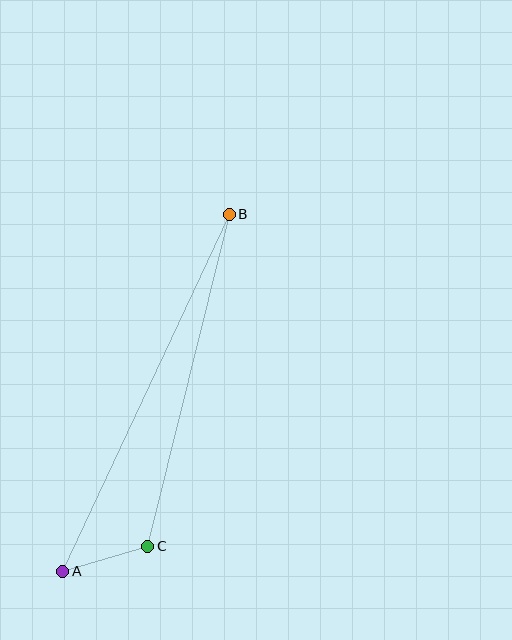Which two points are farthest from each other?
Points A and B are farthest from each other.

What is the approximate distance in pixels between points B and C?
The distance between B and C is approximately 342 pixels.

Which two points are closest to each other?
Points A and C are closest to each other.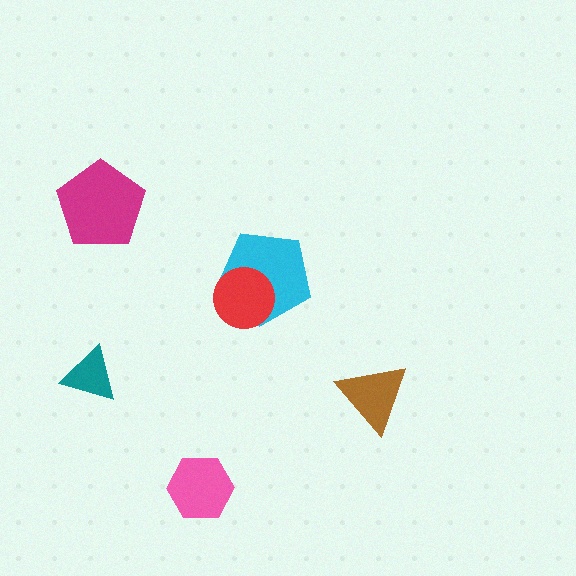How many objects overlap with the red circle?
1 object overlaps with the red circle.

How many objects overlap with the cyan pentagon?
1 object overlaps with the cyan pentagon.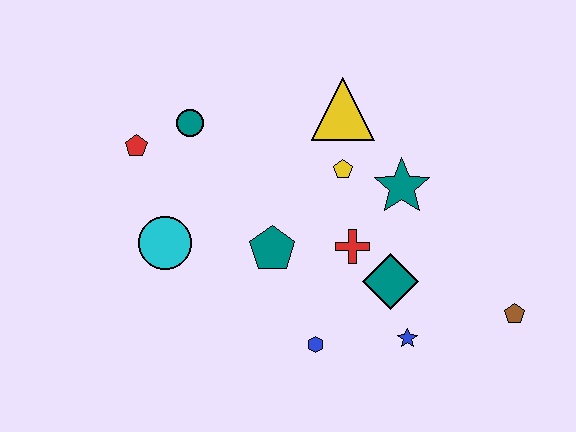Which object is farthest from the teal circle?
The brown pentagon is farthest from the teal circle.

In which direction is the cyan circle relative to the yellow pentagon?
The cyan circle is to the left of the yellow pentagon.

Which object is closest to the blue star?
The teal diamond is closest to the blue star.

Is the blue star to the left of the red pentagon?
No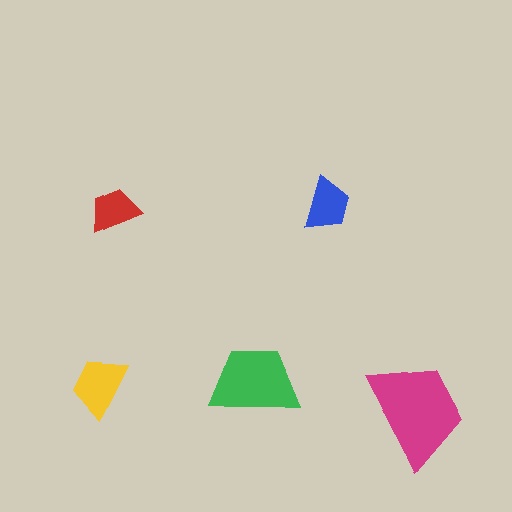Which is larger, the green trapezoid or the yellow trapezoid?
The green one.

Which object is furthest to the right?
The magenta trapezoid is rightmost.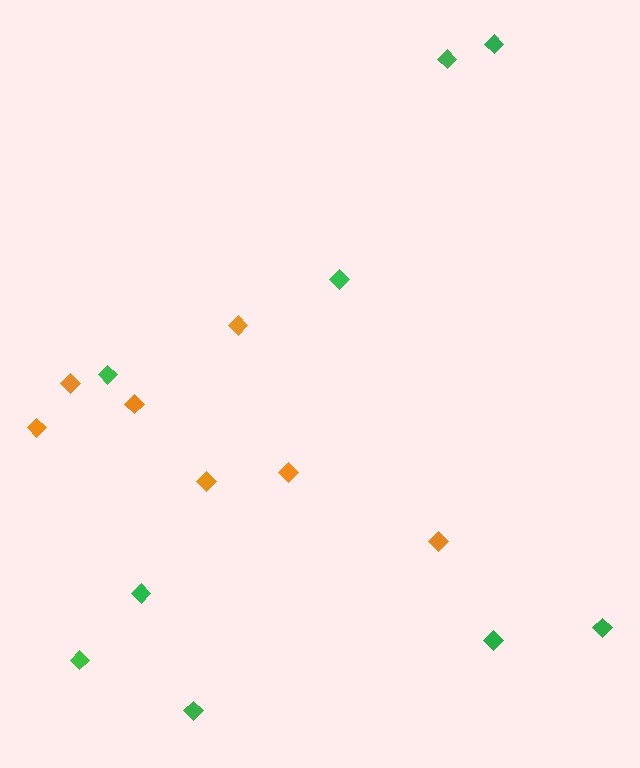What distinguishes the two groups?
There are 2 groups: one group of orange diamonds (7) and one group of green diamonds (9).